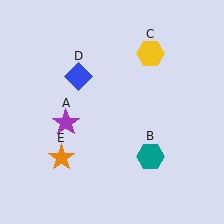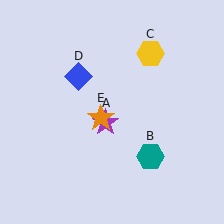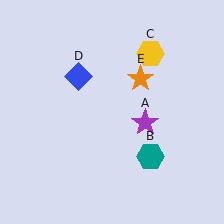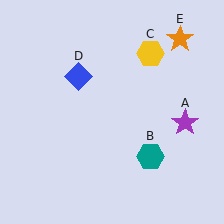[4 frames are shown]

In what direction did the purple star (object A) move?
The purple star (object A) moved right.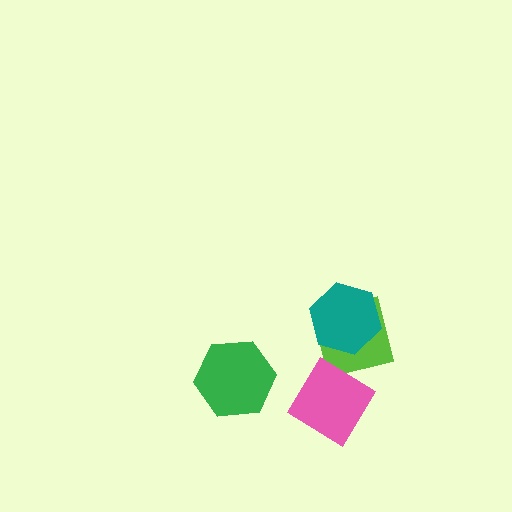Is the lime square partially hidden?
Yes, it is partially covered by another shape.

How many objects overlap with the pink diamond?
1 object overlaps with the pink diamond.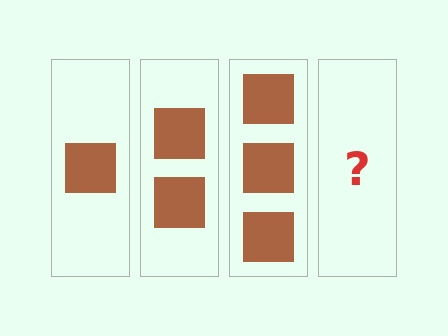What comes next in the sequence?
The next element should be 4 squares.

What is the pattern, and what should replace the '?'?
The pattern is that each step adds one more square. The '?' should be 4 squares.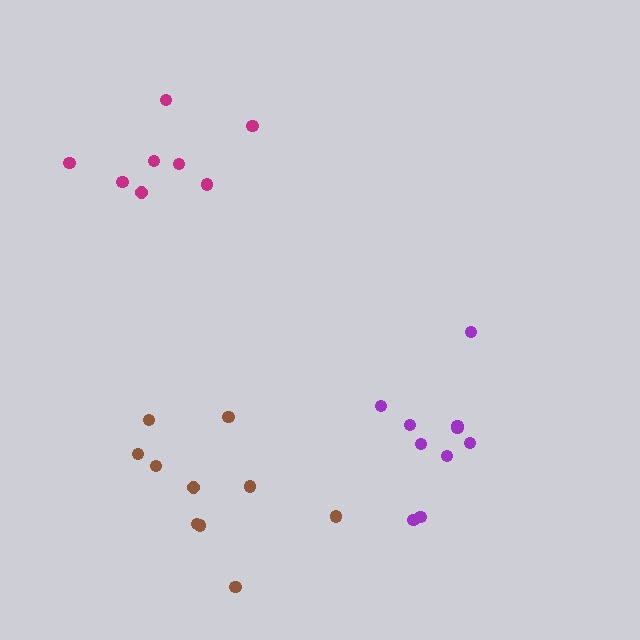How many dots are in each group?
Group 1: 8 dots, Group 2: 10 dots, Group 3: 10 dots (28 total).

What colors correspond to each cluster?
The clusters are colored: magenta, purple, brown.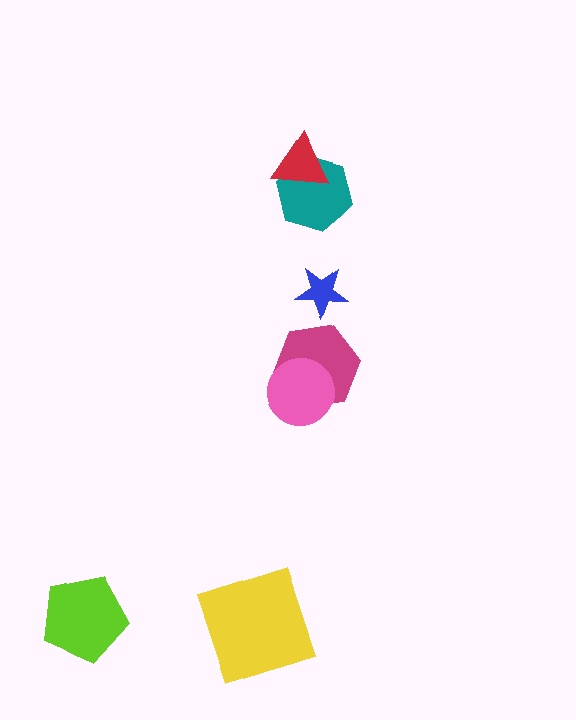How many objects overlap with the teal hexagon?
1 object overlaps with the teal hexagon.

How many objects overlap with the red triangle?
1 object overlaps with the red triangle.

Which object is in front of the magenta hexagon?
The pink circle is in front of the magenta hexagon.